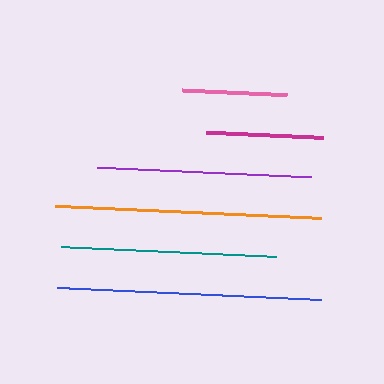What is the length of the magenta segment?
The magenta segment is approximately 117 pixels long.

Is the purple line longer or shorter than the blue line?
The blue line is longer than the purple line.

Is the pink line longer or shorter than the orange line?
The orange line is longer than the pink line.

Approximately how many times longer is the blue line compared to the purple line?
The blue line is approximately 1.2 times the length of the purple line.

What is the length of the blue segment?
The blue segment is approximately 263 pixels long.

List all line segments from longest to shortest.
From longest to shortest: orange, blue, teal, purple, magenta, pink.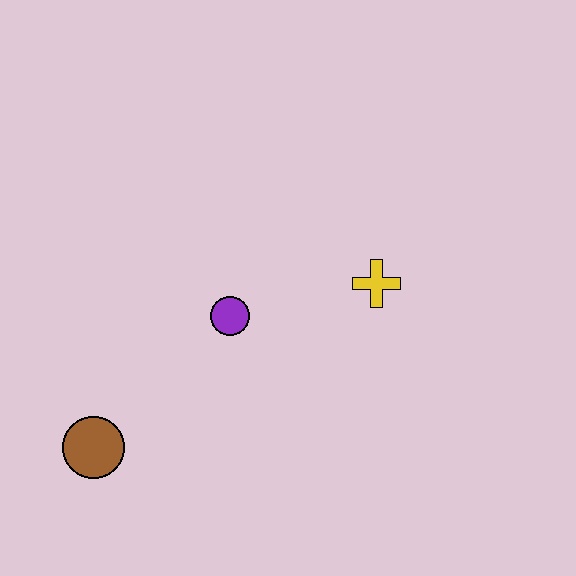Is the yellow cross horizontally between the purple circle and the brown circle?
No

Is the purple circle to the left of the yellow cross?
Yes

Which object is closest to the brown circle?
The purple circle is closest to the brown circle.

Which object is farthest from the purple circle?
The brown circle is farthest from the purple circle.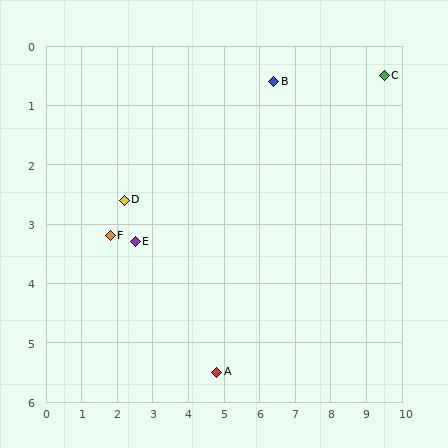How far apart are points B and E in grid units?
Points B and E are about 4.7 grid units apart.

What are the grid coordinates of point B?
Point B is at approximately (6.4, 0.6).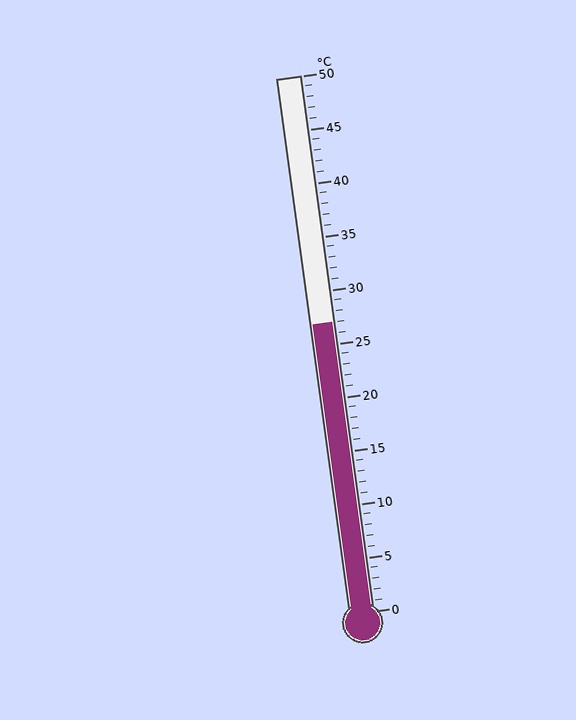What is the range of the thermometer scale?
The thermometer scale ranges from 0°C to 50°C.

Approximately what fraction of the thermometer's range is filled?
The thermometer is filled to approximately 55% of its range.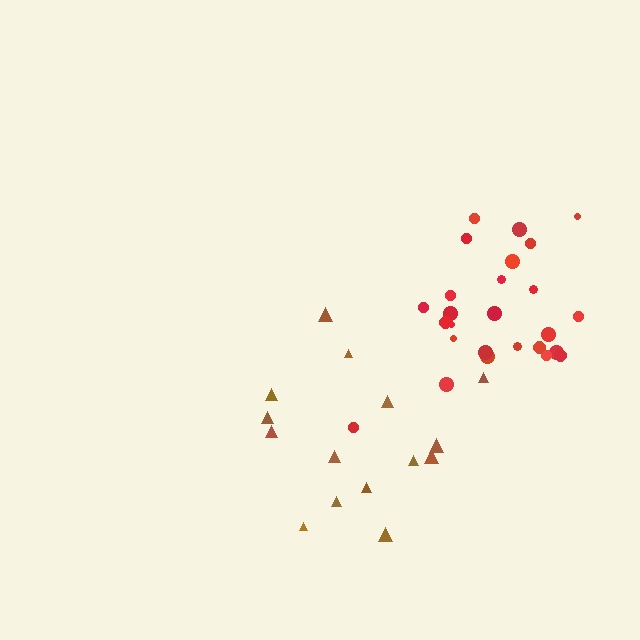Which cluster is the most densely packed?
Red.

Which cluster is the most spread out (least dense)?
Brown.